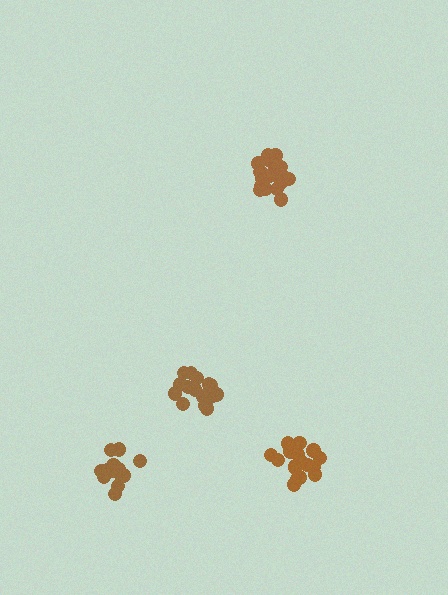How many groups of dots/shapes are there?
There are 4 groups.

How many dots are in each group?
Group 1: 15 dots, Group 2: 18 dots, Group 3: 17 dots, Group 4: 15 dots (65 total).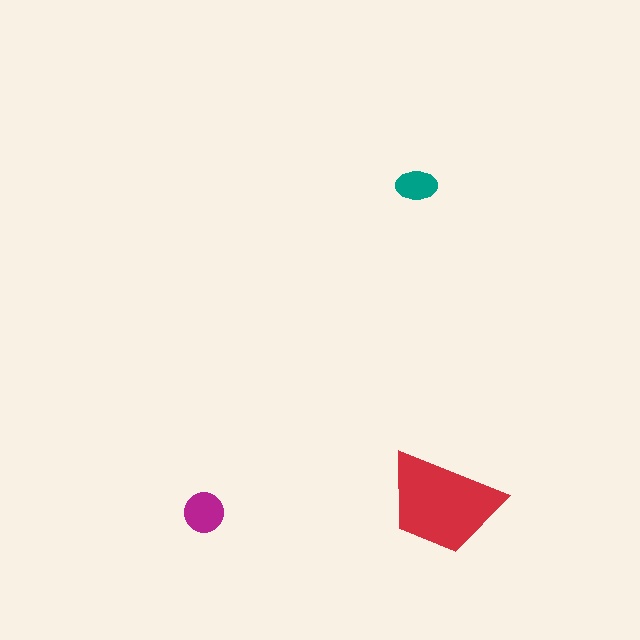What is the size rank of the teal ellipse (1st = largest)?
3rd.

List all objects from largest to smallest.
The red trapezoid, the magenta circle, the teal ellipse.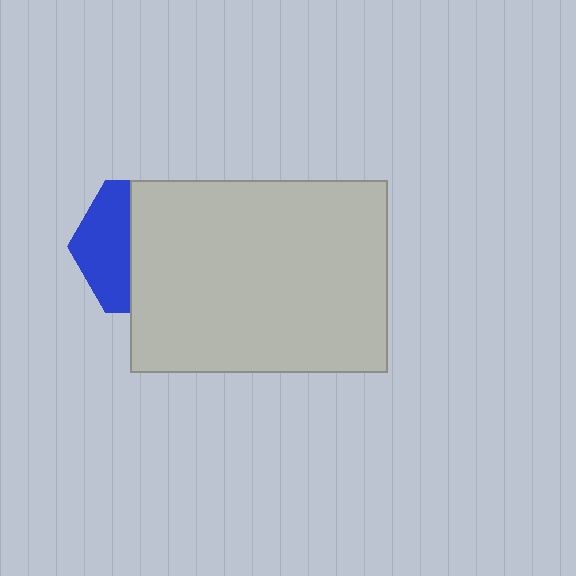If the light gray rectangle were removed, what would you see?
You would see the complete blue hexagon.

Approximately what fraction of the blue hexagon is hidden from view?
Roughly 62% of the blue hexagon is hidden behind the light gray rectangle.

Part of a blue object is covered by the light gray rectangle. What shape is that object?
It is a hexagon.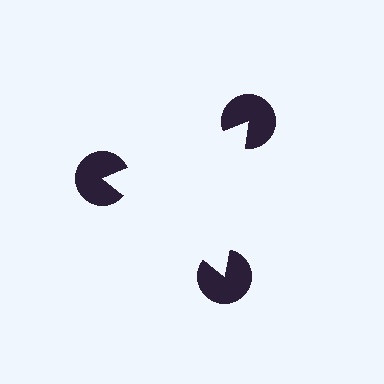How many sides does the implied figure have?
3 sides.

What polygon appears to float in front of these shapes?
An illusory triangle — its edges are inferred from the aligned wedge cuts in the pac-man discs, not physically drawn.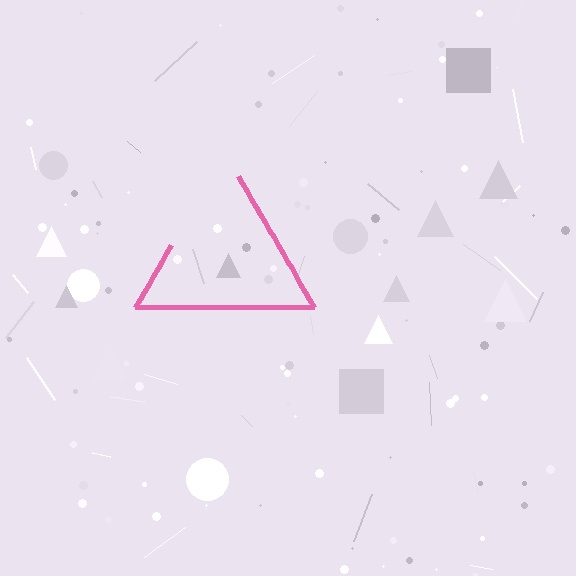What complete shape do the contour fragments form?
The contour fragments form a triangle.